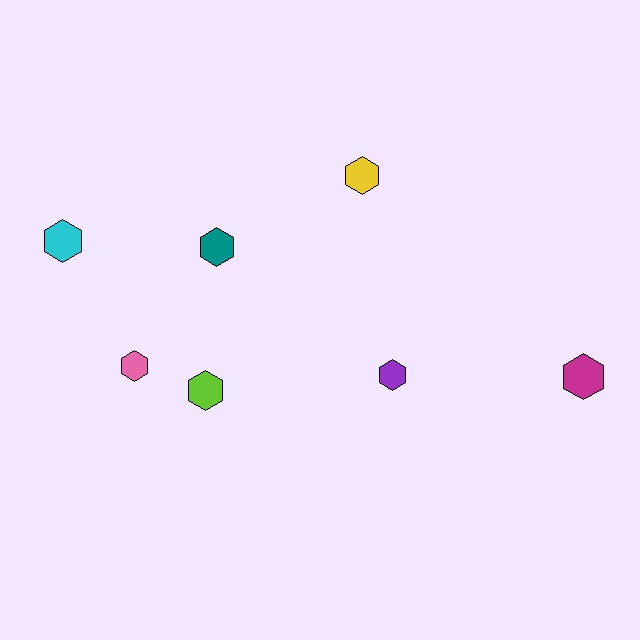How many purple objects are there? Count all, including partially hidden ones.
There is 1 purple object.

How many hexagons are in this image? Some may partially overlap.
There are 7 hexagons.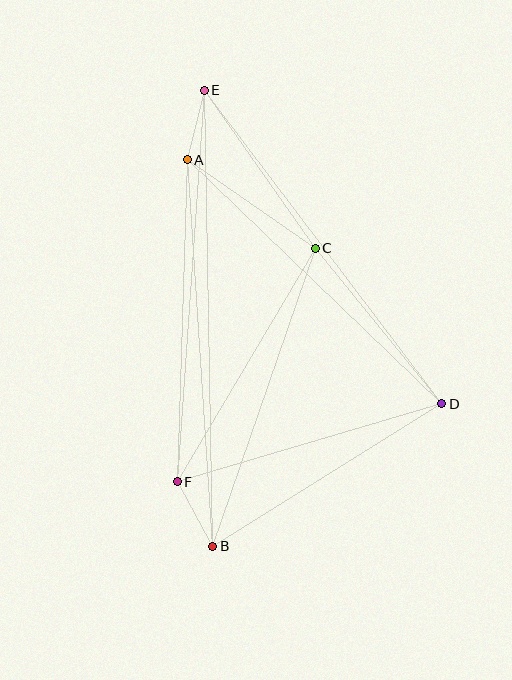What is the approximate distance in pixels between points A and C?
The distance between A and C is approximately 156 pixels.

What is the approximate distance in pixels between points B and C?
The distance between B and C is approximately 315 pixels.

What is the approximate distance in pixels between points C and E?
The distance between C and E is approximately 193 pixels.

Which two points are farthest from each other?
Points B and E are farthest from each other.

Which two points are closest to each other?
Points A and E are closest to each other.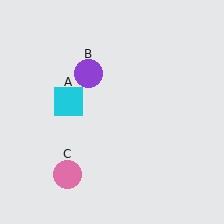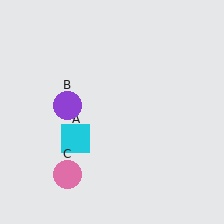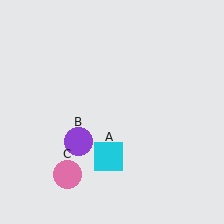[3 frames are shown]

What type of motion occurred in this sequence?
The cyan square (object A), purple circle (object B) rotated counterclockwise around the center of the scene.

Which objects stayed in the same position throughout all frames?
Pink circle (object C) remained stationary.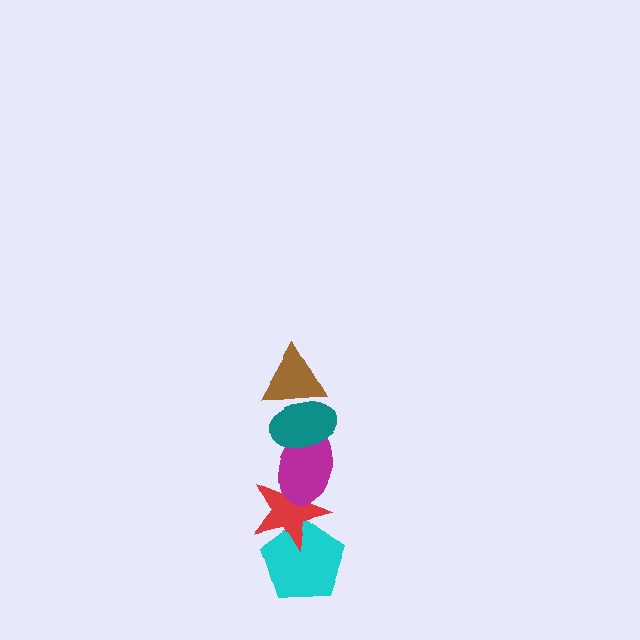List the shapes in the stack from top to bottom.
From top to bottom: the brown triangle, the teal ellipse, the magenta ellipse, the red star, the cyan pentagon.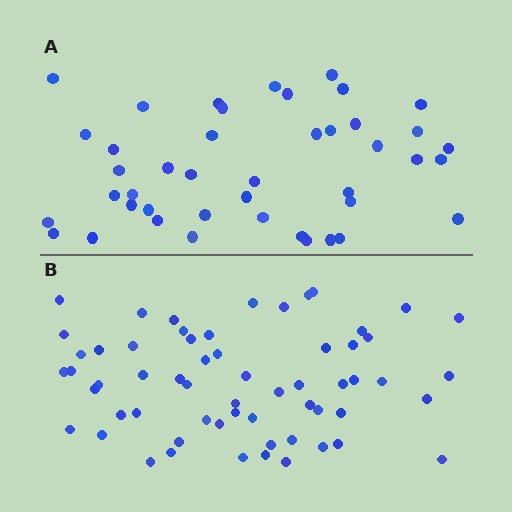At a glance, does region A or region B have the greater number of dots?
Region B (the bottom region) has more dots.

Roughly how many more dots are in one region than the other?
Region B has approximately 15 more dots than region A.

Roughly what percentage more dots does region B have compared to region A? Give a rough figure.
About 40% more.